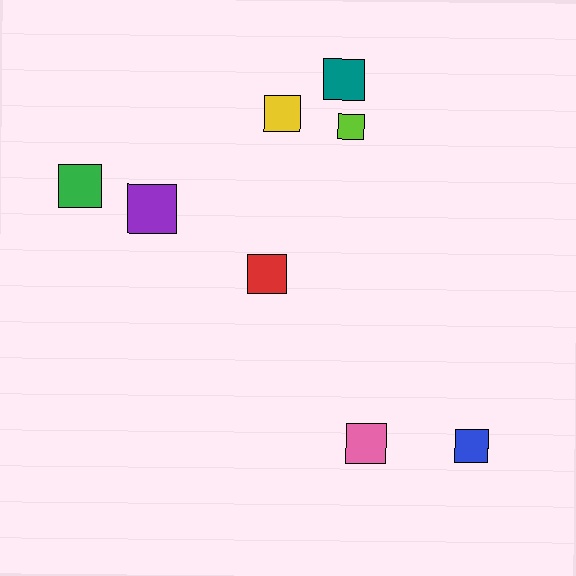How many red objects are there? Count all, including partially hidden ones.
There is 1 red object.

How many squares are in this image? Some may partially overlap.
There are 8 squares.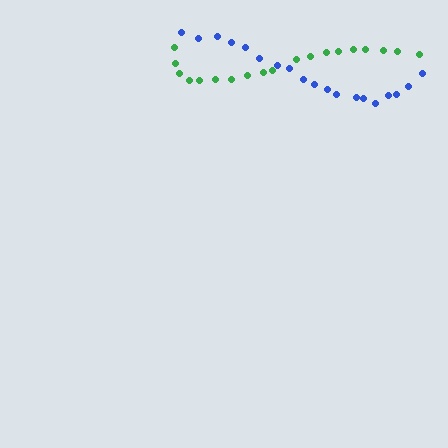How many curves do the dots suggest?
There are 2 distinct paths.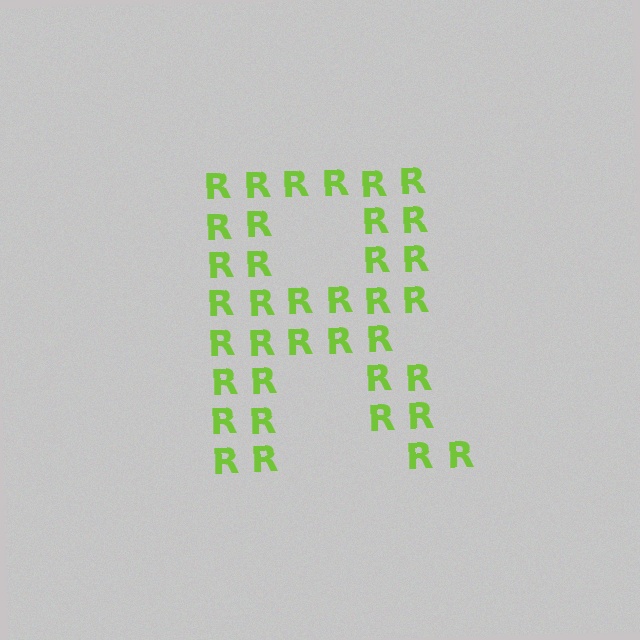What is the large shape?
The large shape is the letter R.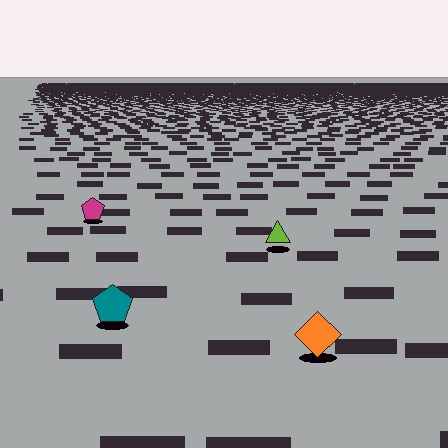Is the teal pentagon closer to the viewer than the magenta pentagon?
Yes. The teal pentagon is closer — you can tell from the texture gradient: the ground texture is coarser near it.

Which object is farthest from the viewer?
The magenta pentagon is farthest from the viewer. It appears smaller and the ground texture around it is denser.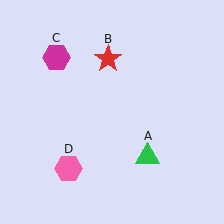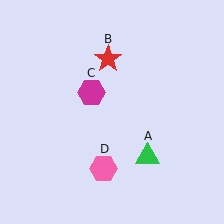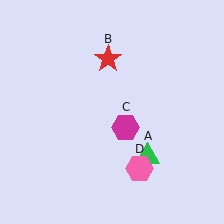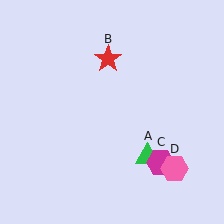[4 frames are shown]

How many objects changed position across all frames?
2 objects changed position: magenta hexagon (object C), pink hexagon (object D).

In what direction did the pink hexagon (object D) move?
The pink hexagon (object D) moved right.